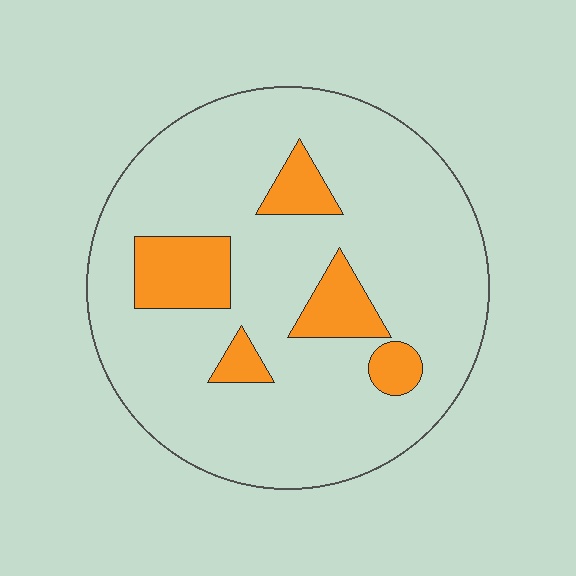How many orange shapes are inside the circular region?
5.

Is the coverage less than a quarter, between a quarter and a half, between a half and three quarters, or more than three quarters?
Less than a quarter.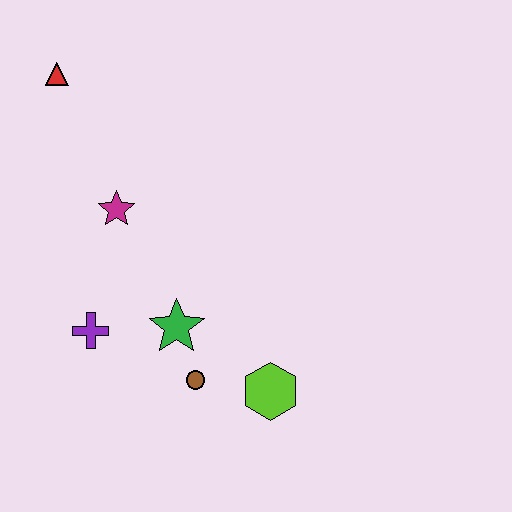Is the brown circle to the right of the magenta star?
Yes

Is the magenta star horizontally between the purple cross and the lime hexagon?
Yes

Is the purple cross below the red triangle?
Yes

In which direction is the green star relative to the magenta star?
The green star is below the magenta star.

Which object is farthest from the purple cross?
The red triangle is farthest from the purple cross.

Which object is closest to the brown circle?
The green star is closest to the brown circle.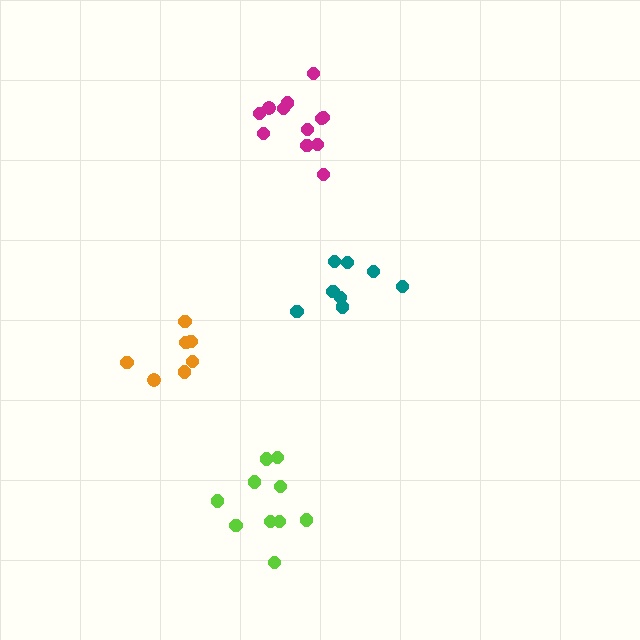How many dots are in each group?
Group 1: 8 dots, Group 2: 10 dots, Group 3: 12 dots, Group 4: 8 dots (38 total).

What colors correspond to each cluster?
The clusters are colored: orange, lime, magenta, teal.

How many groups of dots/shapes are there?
There are 4 groups.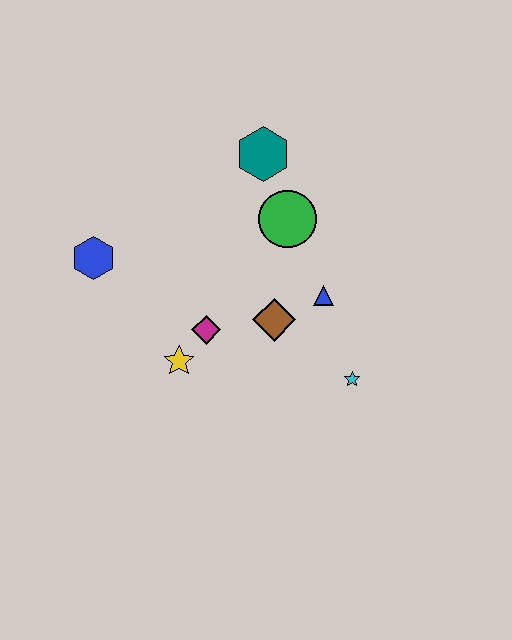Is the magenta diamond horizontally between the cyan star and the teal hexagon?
No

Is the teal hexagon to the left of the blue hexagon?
No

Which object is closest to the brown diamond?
The blue triangle is closest to the brown diamond.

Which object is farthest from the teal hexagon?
The cyan star is farthest from the teal hexagon.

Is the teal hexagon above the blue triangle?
Yes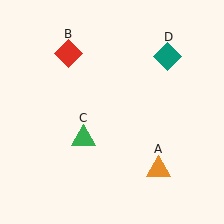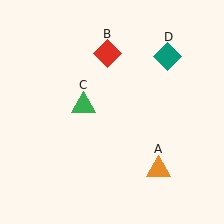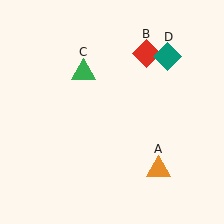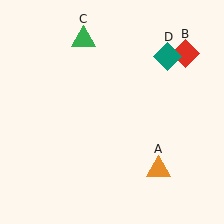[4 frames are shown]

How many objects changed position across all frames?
2 objects changed position: red diamond (object B), green triangle (object C).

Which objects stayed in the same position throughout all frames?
Orange triangle (object A) and teal diamond (object D) remained stationary.